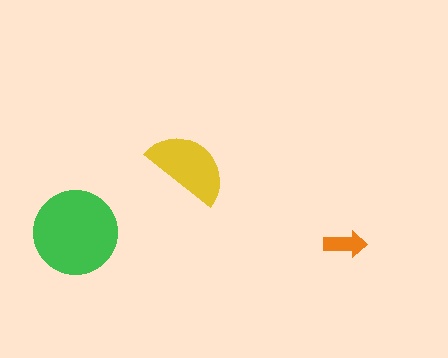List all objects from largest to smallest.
The green circle, the yellow semicircle, the orange arrow.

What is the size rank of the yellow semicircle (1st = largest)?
2nd.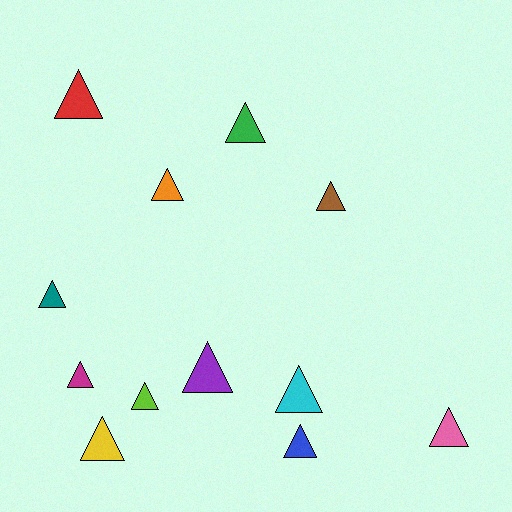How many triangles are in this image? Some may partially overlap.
There are 12 triangles.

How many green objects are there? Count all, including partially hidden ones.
There is 1 green object.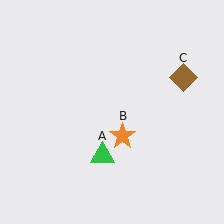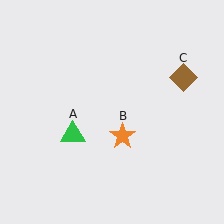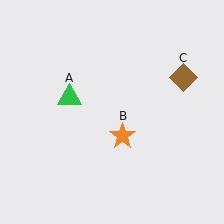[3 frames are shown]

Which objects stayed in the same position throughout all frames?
Orange star (object B) and brown diamond (object C) remained stationary.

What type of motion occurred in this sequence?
The green triangle (object A) rotated clockwise around the center of the scene.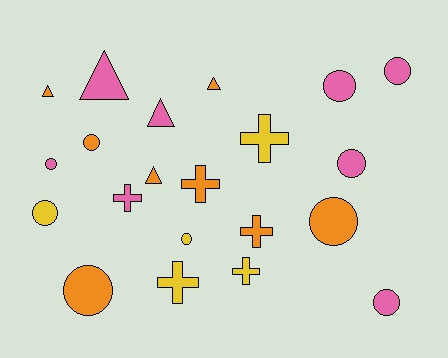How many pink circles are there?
There are 5 pink circles.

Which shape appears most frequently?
Circle, with 10 objects.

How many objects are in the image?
There are 21 objects.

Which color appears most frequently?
Pink, with 8 objects.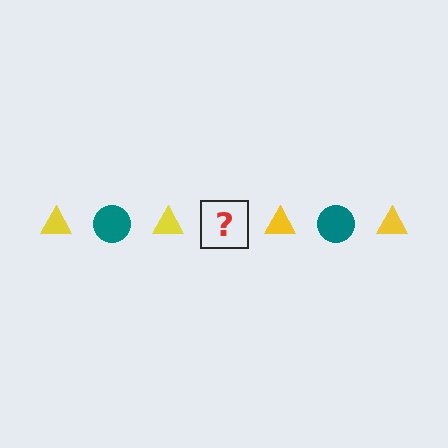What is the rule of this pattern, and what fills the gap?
The rule is that the pattern alternates between yellow triangle and teal circle. The gap should be filled with a teal circle.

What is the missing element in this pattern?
The missing element is a teal circle.